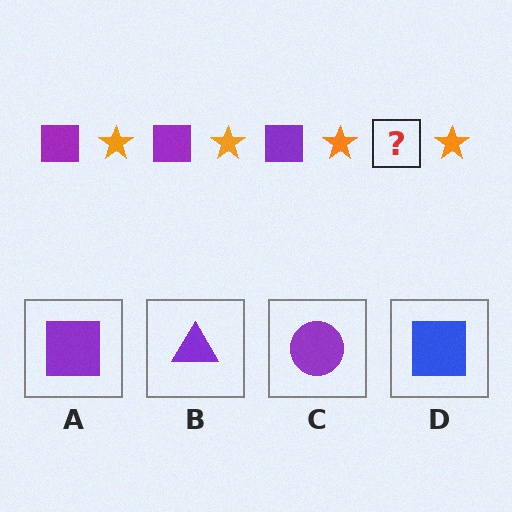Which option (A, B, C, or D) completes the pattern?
A.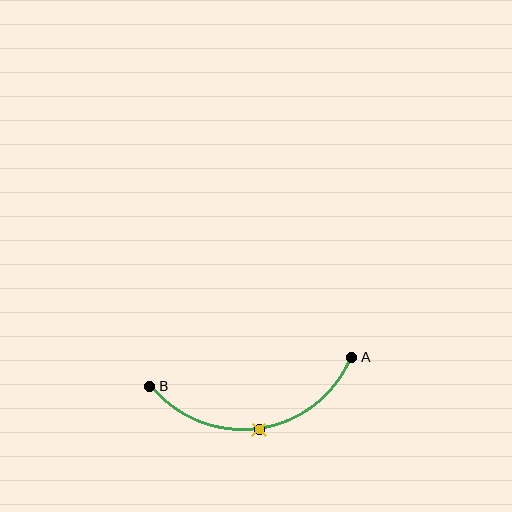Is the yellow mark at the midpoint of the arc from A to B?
Yes. The yellow mark lies on the arc at equal arc-length from both A and B — it is the arc midpoint.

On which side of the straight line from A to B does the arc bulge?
The arc bulges below the straight line connecting A and B.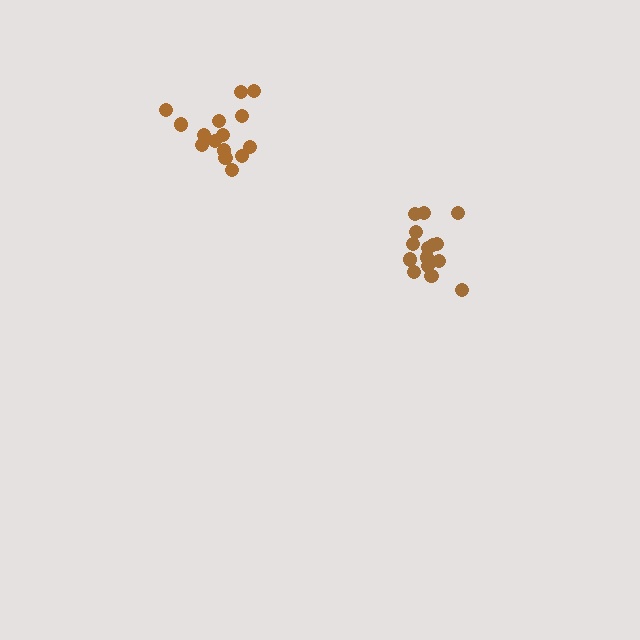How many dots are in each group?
Group 1: 15 dots, Group 2: 15 dots (30 total).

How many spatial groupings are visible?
There are 2 spatial groupings.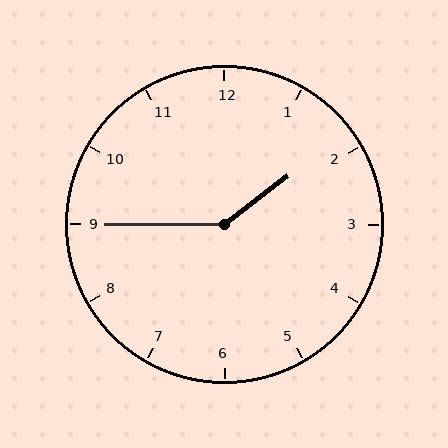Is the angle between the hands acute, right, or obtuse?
It is obtuse.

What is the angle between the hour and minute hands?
Approximately 142 degrees.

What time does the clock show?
1:45.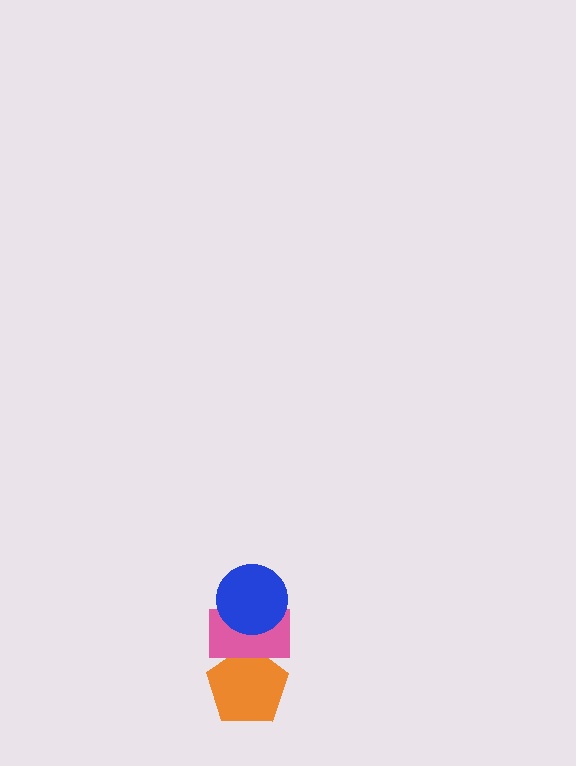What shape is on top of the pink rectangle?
The blue circle is on top of the pink rectangle.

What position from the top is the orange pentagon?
The orange pentagon is 3rd from the top.